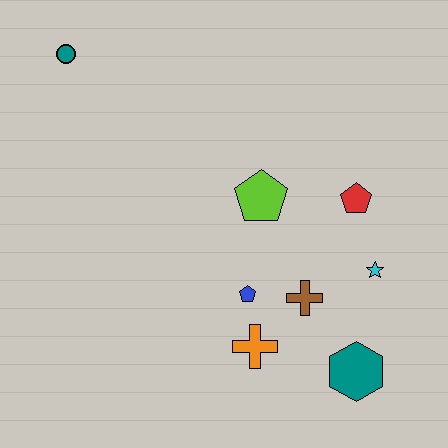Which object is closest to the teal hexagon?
The brown cross is closest to the teal hexagon.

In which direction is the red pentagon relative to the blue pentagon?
The red pentagon is to the right of the blue pentagon.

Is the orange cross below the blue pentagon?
Yes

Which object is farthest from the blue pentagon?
The teal circle is farthest from the blue pentagon.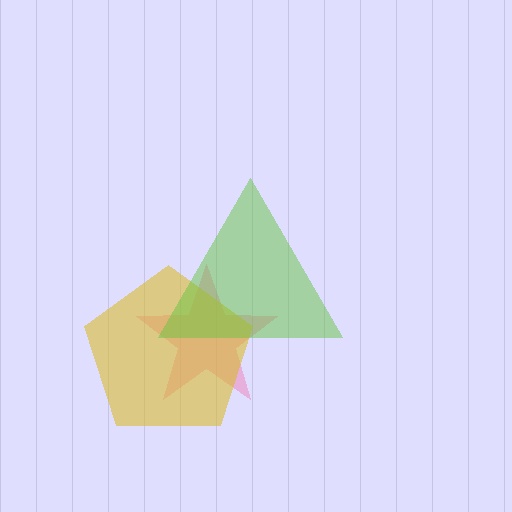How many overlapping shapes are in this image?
There are 3 overlapping shapes in the image.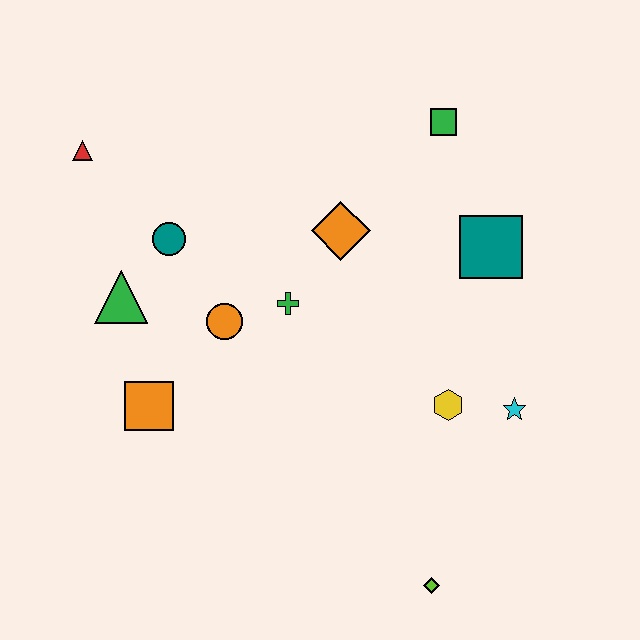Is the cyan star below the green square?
Yes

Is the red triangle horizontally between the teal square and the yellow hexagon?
No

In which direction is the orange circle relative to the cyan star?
The orange circle is to the left of the cyan star.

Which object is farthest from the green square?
The lime diamond is farthest from the green square.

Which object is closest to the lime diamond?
The yellow hexagon is closest to the lime diamond.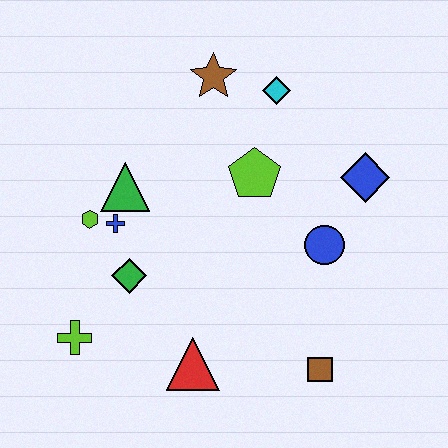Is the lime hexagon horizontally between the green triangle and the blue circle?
No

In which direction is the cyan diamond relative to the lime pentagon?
The cyan diamond is above the lime pentagon.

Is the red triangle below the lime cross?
Yes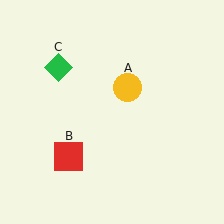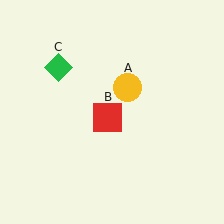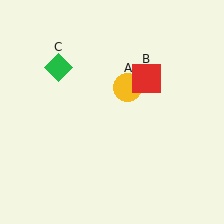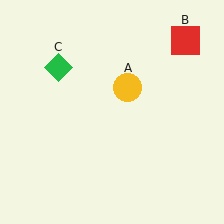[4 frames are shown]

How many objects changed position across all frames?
1 object changed position: red square (object B).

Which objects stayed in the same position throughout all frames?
Yellow circle (object A) and green diamond (object C) remained stationary.